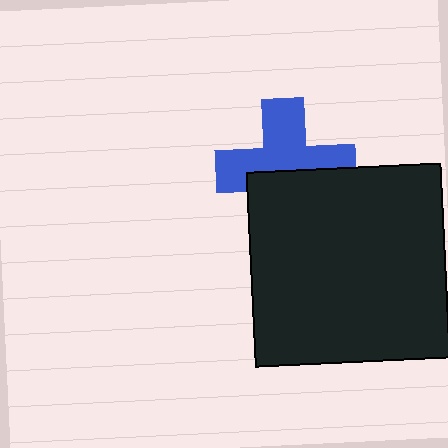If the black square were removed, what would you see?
You would see the complete blue cross.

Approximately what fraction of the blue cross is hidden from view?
Roughly 41% of the blue cross is hidden behind the black square.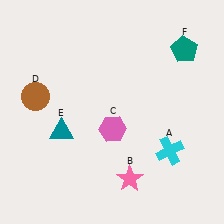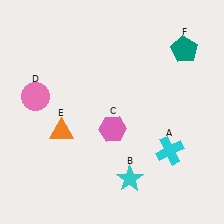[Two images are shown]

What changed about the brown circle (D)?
In Image 1, D is brown. In Image 2, it changed to pink.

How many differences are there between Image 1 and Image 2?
There are 3 differences between the two images.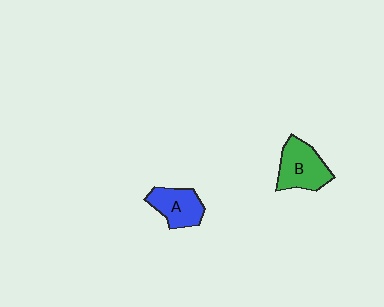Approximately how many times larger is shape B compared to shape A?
Approximately 1.2 times.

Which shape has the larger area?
Shape B (green).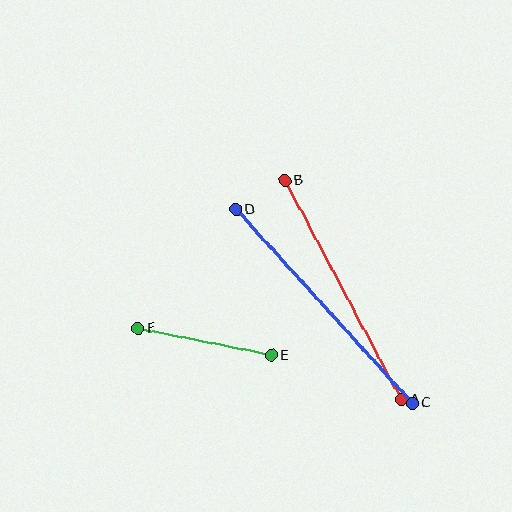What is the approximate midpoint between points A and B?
The midpoint is at approximately (343, 290) pixels.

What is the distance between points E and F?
The distance is approximately 136 pixels.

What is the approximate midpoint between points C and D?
The midpoint is at approximately (324, 306) pixels.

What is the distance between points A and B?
The distance is approximately 248 pixels.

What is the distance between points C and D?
The distance is approximately 262 pixels.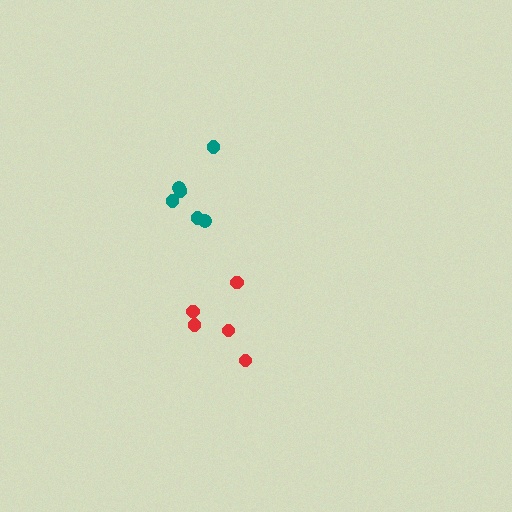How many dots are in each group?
Group 1: 6 dots, Group 2: 5 dots (11 total).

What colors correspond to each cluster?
The clusters are colored: teal, red.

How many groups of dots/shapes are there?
There are 2 groups.